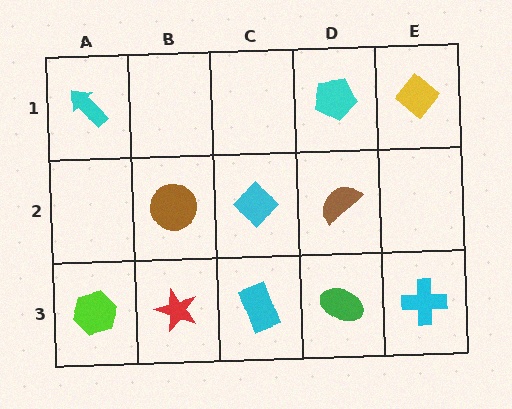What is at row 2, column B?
A brown circle.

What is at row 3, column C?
A cyan rectangle.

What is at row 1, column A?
A cyan arrow.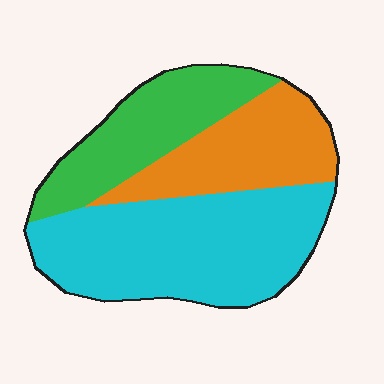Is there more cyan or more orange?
Cyan.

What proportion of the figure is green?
Green covers roughly 25% of the figure.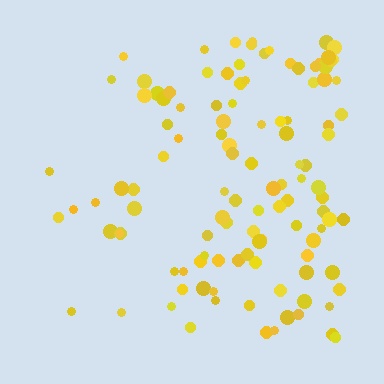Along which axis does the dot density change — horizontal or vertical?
Horizontal.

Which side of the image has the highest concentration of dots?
The right.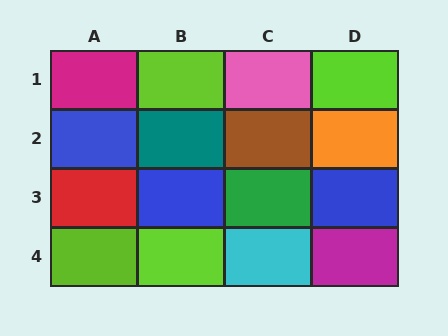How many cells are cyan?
1 cell is cyan.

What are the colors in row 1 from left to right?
Magenta, lime, pink, lime.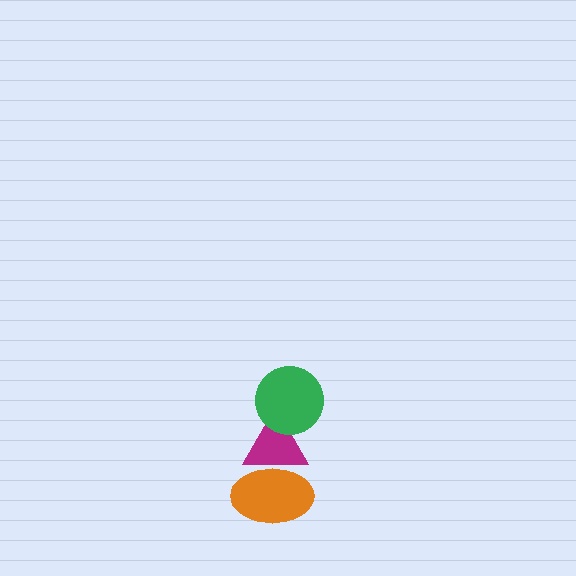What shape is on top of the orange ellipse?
The magenta triangle is on top of the orange ellipse.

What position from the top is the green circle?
The green circle is 1st from the top.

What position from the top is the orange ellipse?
The orange ellipse is 3rd from the top.